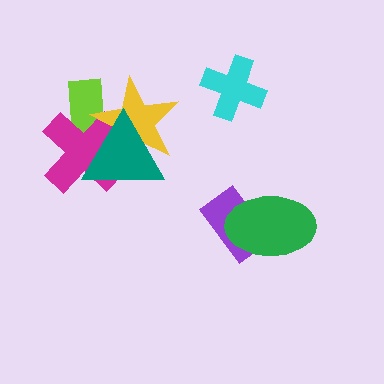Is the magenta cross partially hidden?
Yes, it is partially covered by another shape.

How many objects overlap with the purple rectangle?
1 object overlaps with the purple rectangle.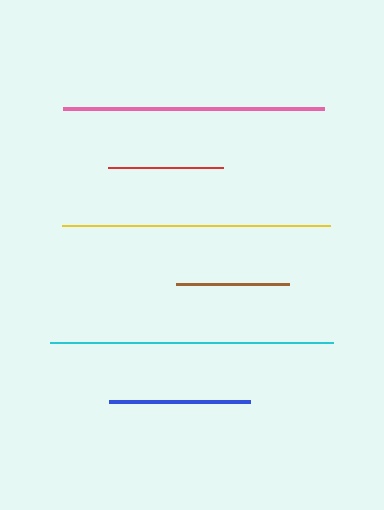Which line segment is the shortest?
The brown line is the shortest at approximately 112 pixels.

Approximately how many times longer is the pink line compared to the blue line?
The pink line is approximately 1.9 times the length of the blue line.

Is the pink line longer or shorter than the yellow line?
The yellow line is longer than the pink line.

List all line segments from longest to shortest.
From longest to shortest: cyan, yellow, pink, blue, red, brown.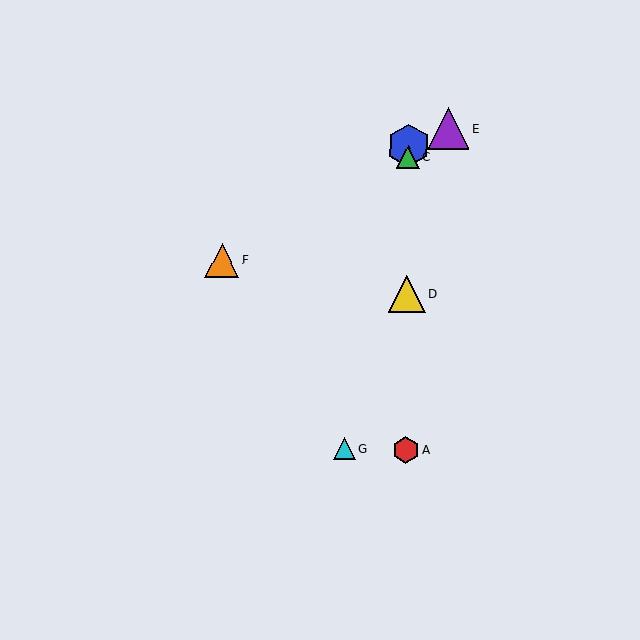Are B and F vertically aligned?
No, B is at x≈408 and F is at x≈222.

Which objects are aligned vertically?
Objects A, B, C, D are aligned vertically.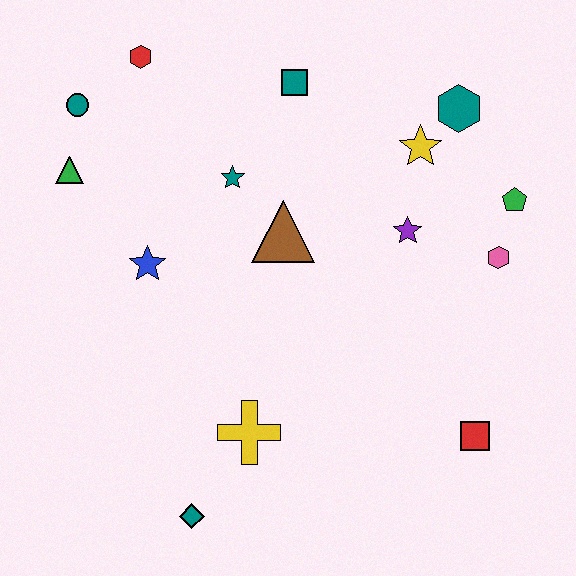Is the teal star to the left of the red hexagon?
No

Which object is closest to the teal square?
The teal star is closest to the teal square.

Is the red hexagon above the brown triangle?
Yes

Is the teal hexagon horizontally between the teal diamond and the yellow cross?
No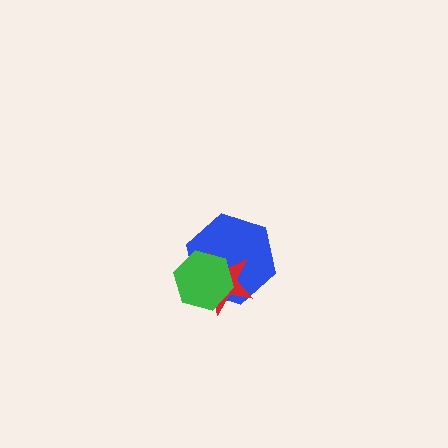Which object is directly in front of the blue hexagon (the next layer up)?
The red star is directly in front of the blue hexagon.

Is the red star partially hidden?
Yes, it is partially covered by another shape.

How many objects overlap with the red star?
2 objects overlap with the red star.